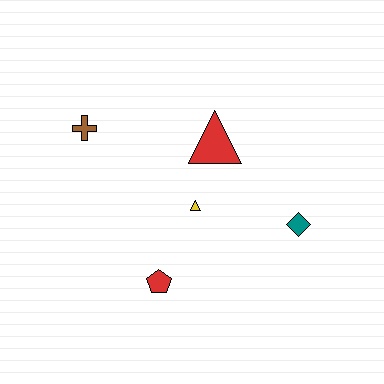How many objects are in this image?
There are 5 objects.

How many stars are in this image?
There are no stars.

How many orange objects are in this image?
There are no orange objects.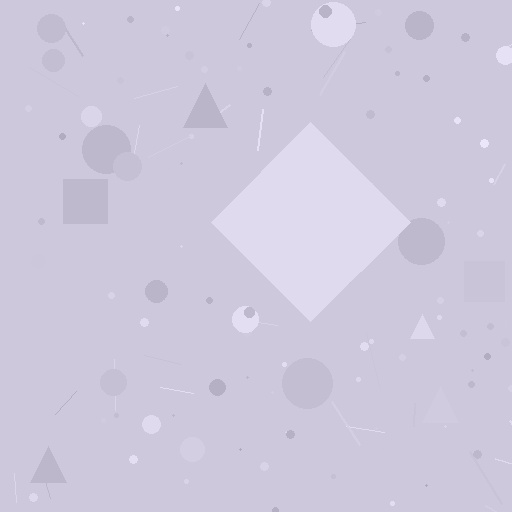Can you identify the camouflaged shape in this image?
The camouflaged shape is a diamond.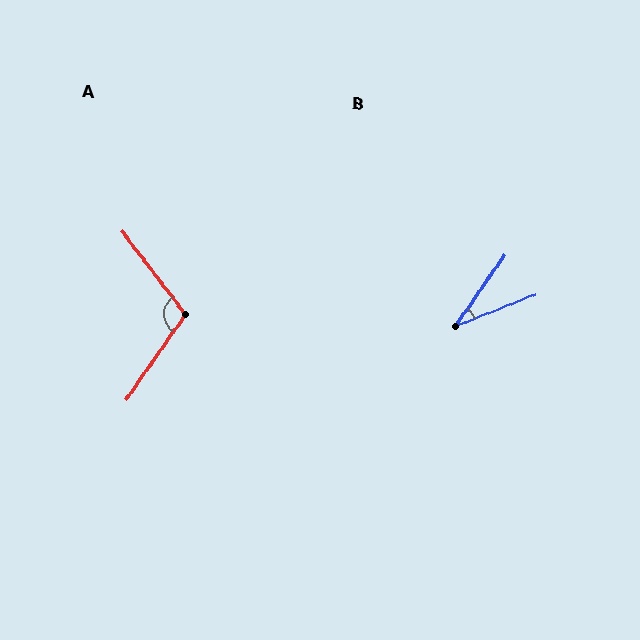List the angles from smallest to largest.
B (33°), A (108°).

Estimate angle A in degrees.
Approximately 108 degrees.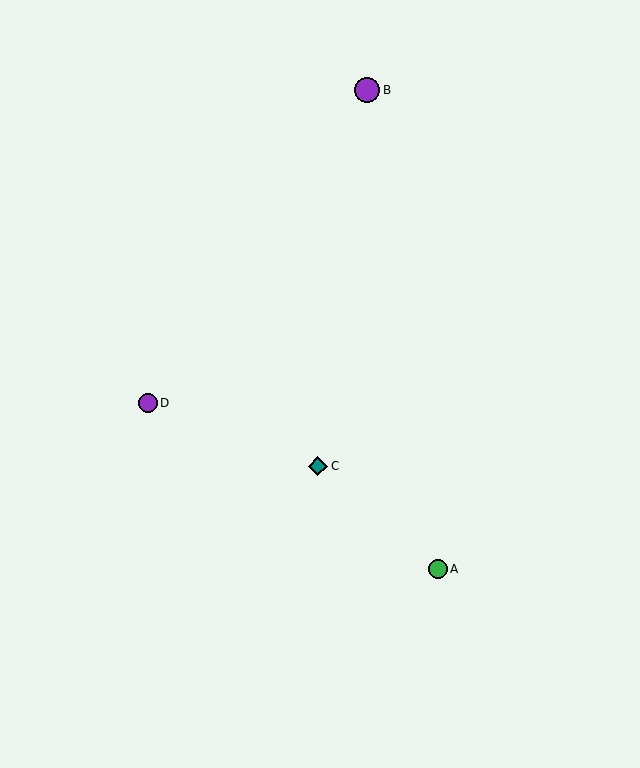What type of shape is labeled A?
Shape A is a green circle.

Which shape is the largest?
The purple circle (labeled B) is the largest.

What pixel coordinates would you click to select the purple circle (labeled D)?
Click at (148, 403) to select the purple circle D.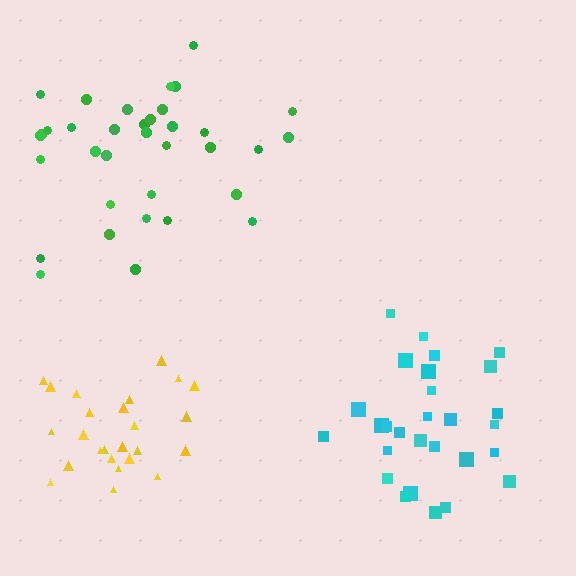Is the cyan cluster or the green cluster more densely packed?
Cyan.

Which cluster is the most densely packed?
Yellow.